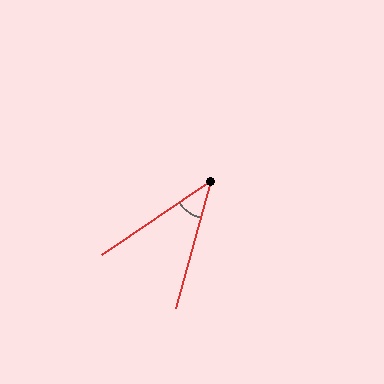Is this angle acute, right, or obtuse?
It is acute.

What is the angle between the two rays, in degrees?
Approximately 40 degrees.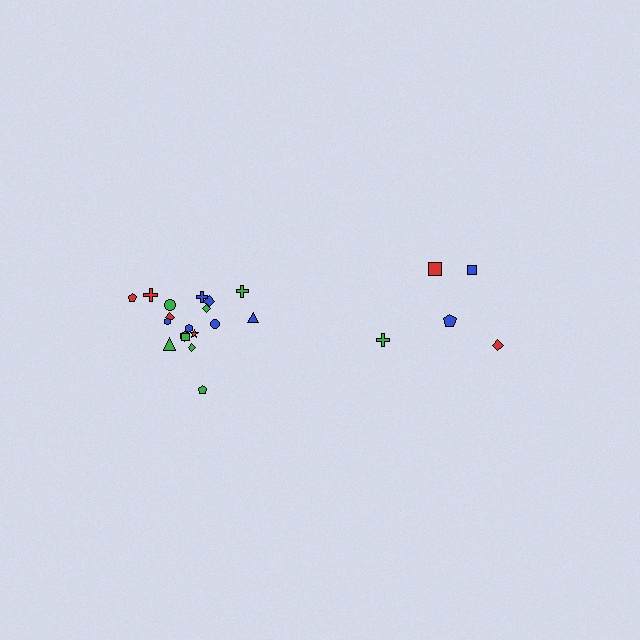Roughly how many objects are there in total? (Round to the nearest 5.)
Roughly 25 objects in total.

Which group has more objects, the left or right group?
The left group.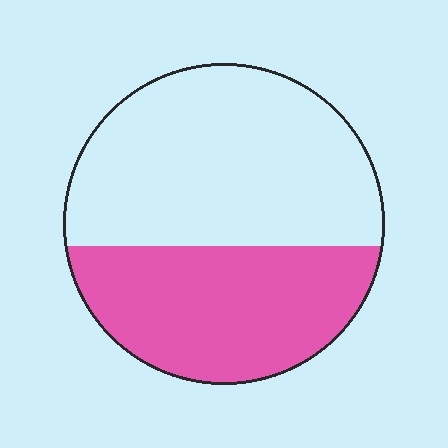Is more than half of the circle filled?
No.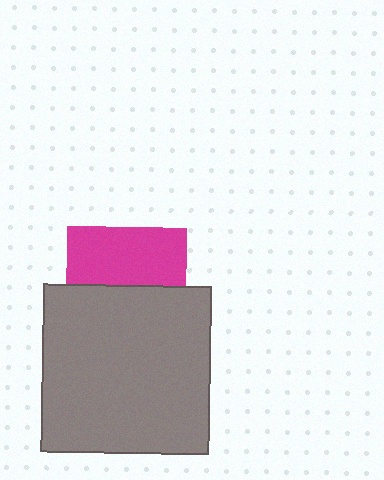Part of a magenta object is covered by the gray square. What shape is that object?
It is a square.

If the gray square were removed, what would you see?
You would see the complete magenta square.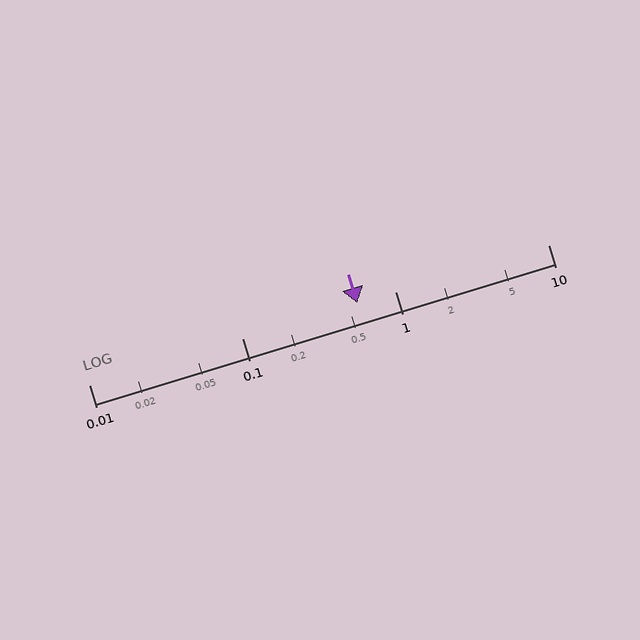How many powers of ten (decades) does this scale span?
The scale spans 3 decades, from 0.01 to 10.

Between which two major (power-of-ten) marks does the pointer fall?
The pointer is between 0.1 and 1.